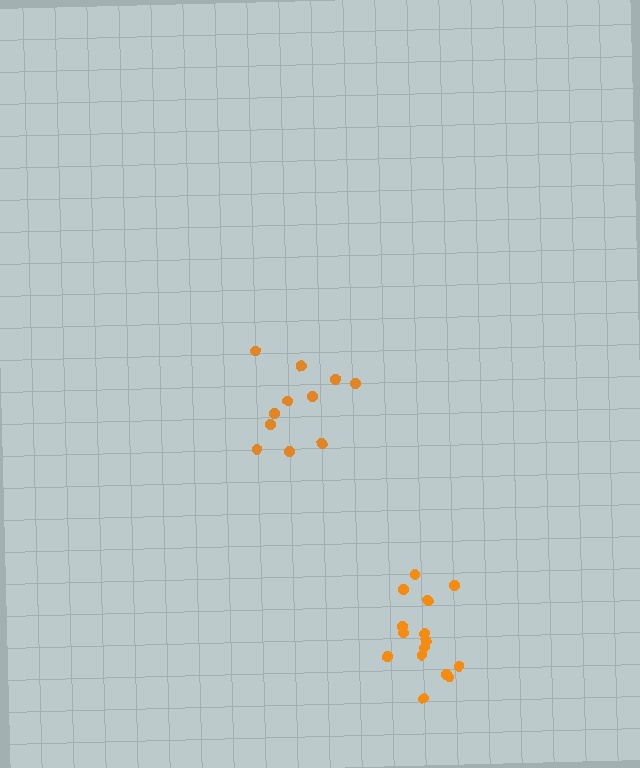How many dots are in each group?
Group 1: 11 dots, Group 2: 15 dots (26 total).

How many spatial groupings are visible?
There are 2 spatial groupings.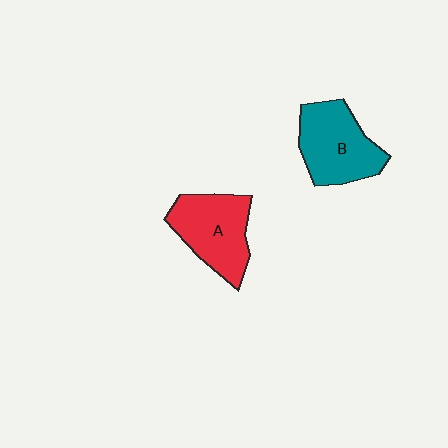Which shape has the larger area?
Shape B (teal).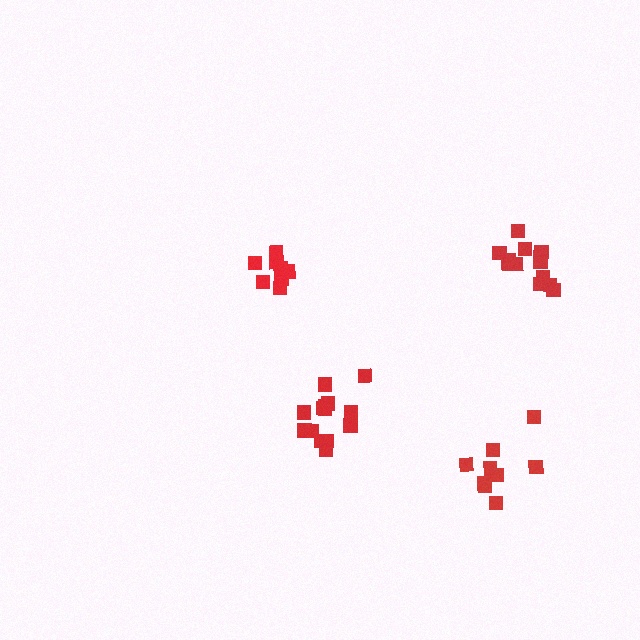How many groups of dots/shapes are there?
There are 4 groups.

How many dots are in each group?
Group 1: 8 dots, Group 2: 9 dots, Group 3: 14 dots, Group 4: 13 dots (44 total).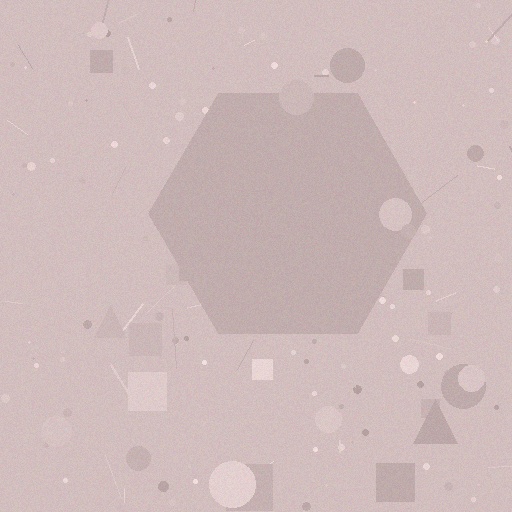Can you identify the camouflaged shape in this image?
The camouflaged shape is a hexagon.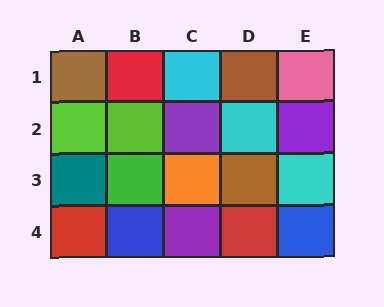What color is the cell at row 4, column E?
Blue.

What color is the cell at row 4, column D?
Red.